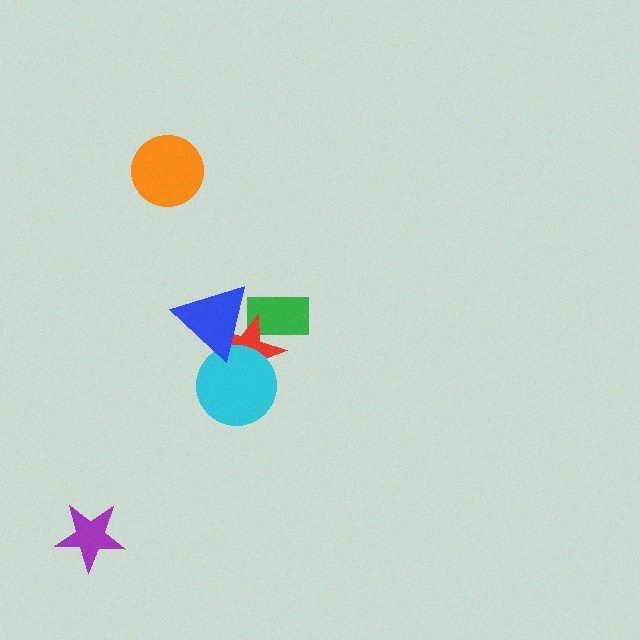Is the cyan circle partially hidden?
Yes, it is partially covered by another shape.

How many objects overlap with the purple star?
0 objects overlap with the purple star.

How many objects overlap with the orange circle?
0 objects overlap with the orange circle.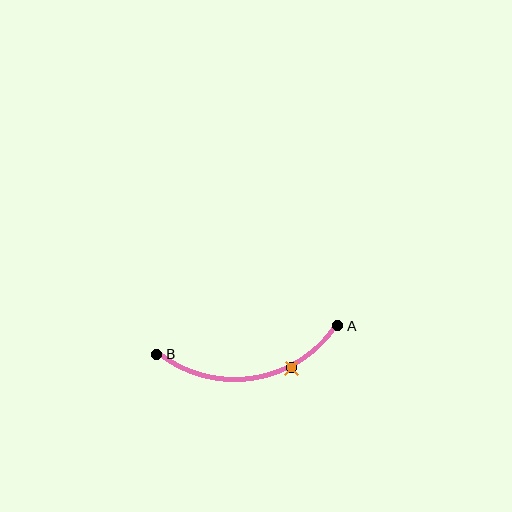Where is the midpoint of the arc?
The arc midpoint is the point on the curve farthest from the straight line joining A and B. It sits below that line.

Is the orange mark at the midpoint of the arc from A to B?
No. The orange mark lies on the arc but is closer to endpoint A. The arc midpoint would be at the point on the curve equidistant along the arc from both A and B.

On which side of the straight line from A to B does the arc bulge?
The arc bulges below the straight line connecting A and B.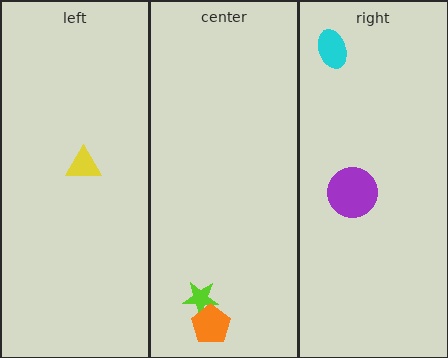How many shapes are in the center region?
2.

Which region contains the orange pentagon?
The center region.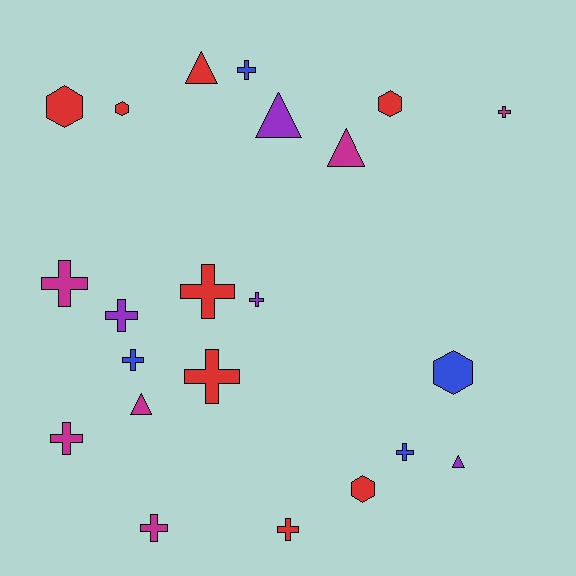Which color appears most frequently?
Red, with 8 objects.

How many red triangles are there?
There is 1 red triangle.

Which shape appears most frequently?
Cross, with 12 objects.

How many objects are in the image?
There are 22 objects.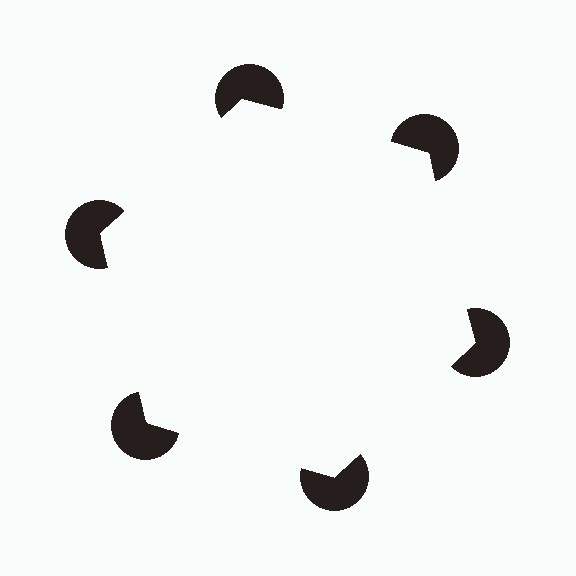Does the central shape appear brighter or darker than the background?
It typically appears slightly brighter than the background, even though no actual brightness change is drawn.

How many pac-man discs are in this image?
There are 6 — one at each vertex of the illusory hexagon.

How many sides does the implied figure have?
6 sides.